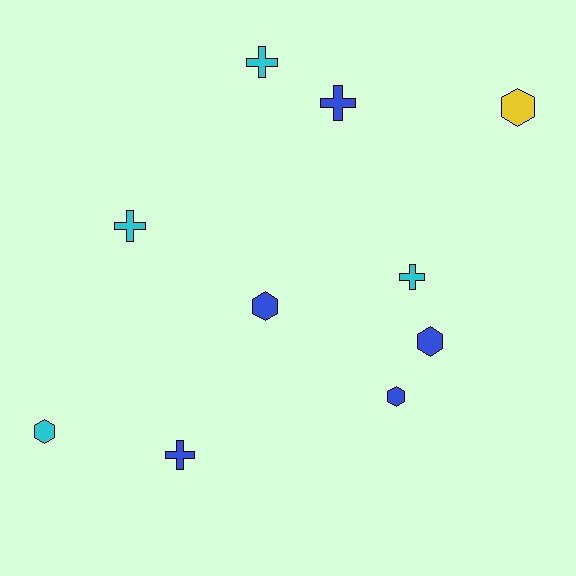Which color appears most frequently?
Blue, with 5 objects.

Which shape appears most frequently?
Cross, with 5 objects.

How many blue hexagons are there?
There are 3 blue hexagons.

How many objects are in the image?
There are 10 objects.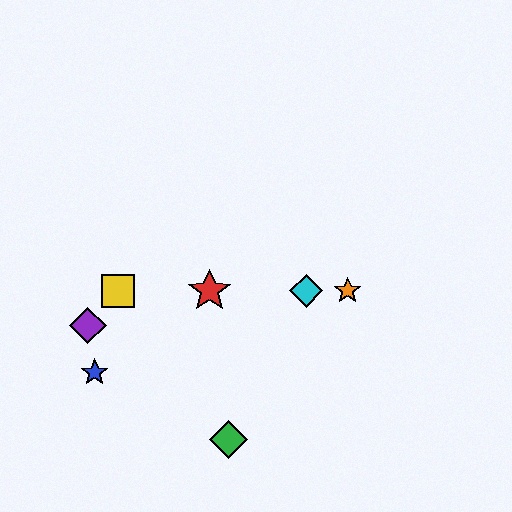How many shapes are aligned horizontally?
4 shapes (the red star, the yellow square, the orange star, the cyan diamond) are aligned horizontally.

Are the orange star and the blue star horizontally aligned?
No, the orange star is at y≈291 and the blue star is at y≈372.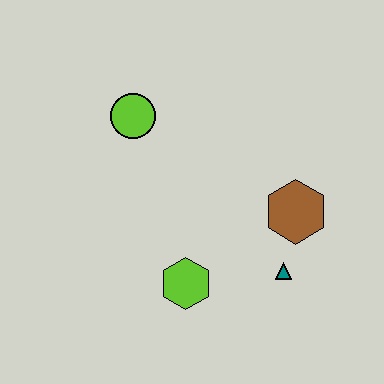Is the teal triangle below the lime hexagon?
No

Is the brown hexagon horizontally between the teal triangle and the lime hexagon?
No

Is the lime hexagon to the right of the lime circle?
Yes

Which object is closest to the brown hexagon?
The teal triangle is closest to the brown hexagon.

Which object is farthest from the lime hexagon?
The lime circle is farthest from the lime hexagon.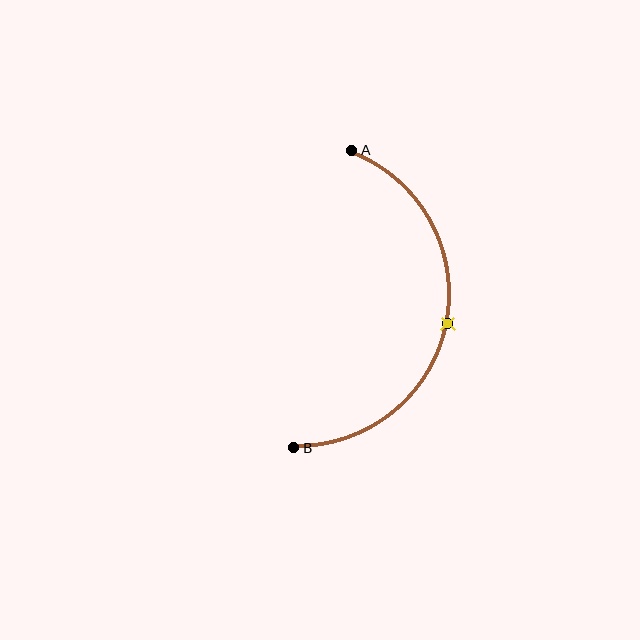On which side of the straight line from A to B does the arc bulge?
The arc bulges to the right of the straight line connecting A and B.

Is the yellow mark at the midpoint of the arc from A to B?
Yes. The yellow mark lies on the arc at equal arc-length from both A and B — it is the arc midpoint.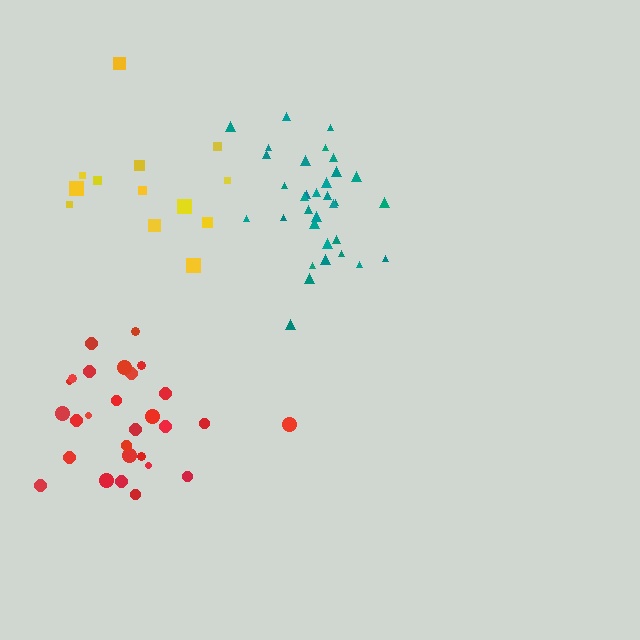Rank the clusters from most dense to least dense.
teal, red, yellow.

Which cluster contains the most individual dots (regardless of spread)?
Teal (33).